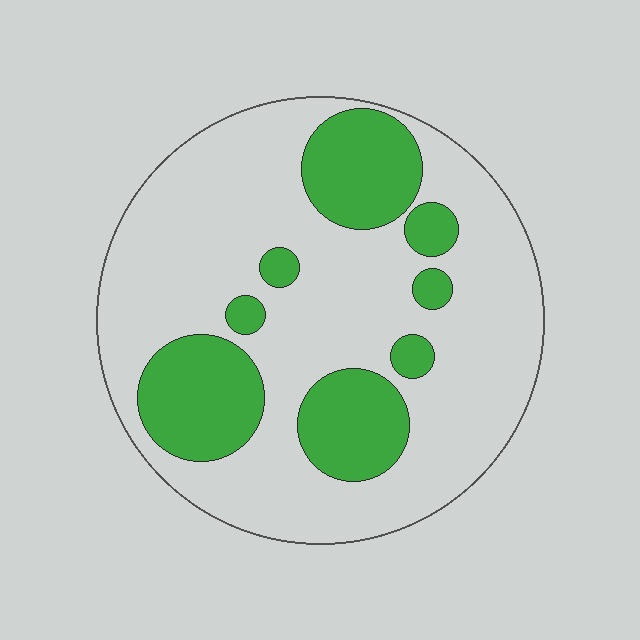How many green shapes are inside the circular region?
8.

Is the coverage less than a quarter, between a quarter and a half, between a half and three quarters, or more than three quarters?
Between a quarter and a half.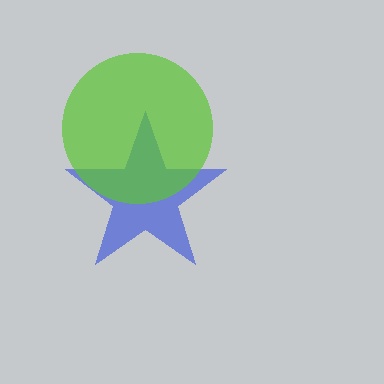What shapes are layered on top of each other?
The layered shapes are: a blue star, a lime circle.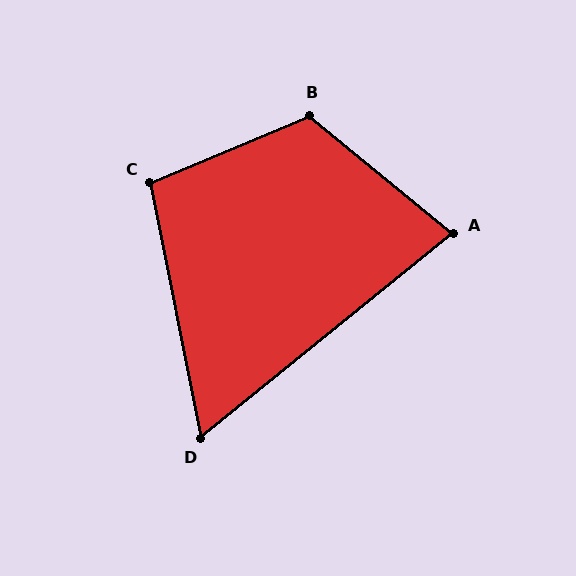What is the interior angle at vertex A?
Approximately 79 degrees (acute).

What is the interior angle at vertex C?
Approximately 101 degrees (obtuse).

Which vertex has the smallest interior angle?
D, at approximately 62 degrees.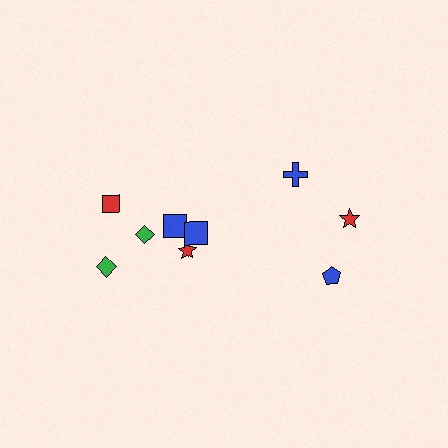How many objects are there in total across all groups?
There are 9 objects.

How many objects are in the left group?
There are 6 objects.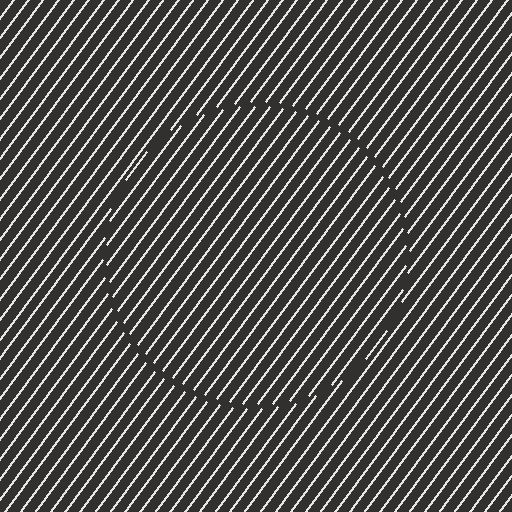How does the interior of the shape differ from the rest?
The interior of the shape contains the same grating, shifted by half a period — the contour is defined by the phase discontinuity where line-ends from the inner and outer gratings abut.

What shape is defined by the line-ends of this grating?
An illusory circle. The interior of the shape contains the same grating, shifted by half a period — the contour is defined by the phase discontinuity where line-ends from the inner and outer gratings abut.